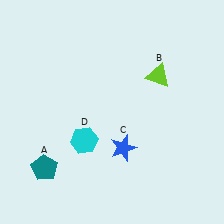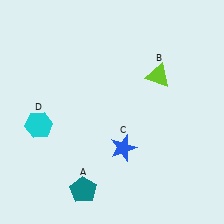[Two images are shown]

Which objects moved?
The objects that moved are: the teal pentagon (A), the cyan hexagon (D).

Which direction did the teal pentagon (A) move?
The teal pentagon (A) moved right.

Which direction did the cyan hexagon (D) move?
The cyan hexagon (D) moved left.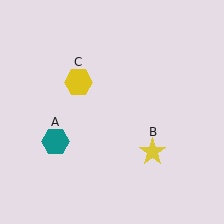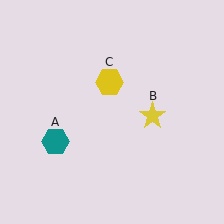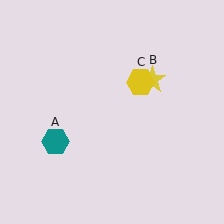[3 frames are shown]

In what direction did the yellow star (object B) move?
The yellow star (object B) moved up.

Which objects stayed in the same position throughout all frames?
Teal hexagon (object A) remained stationary.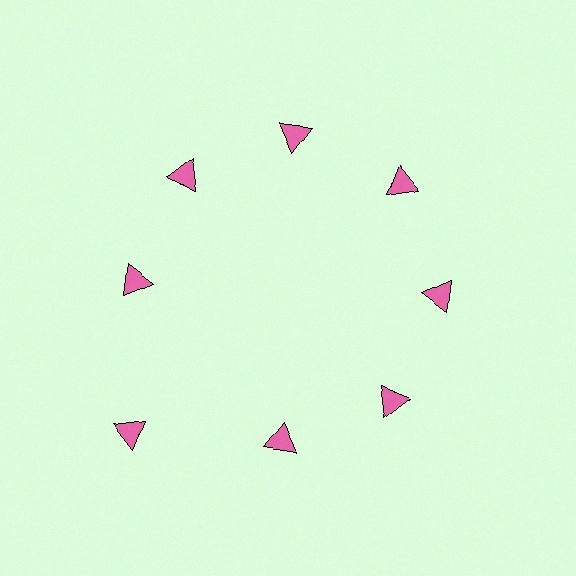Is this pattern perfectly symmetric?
No. The 8 pink triangles are arranged in a ring, but one element near the 8 o'clock position is pushed outward from the center, breaking the 8-fold rotational symmetry.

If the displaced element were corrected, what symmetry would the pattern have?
It would have 8-fold rotational symmetry — the pattern would map onto itself every 45 degrees.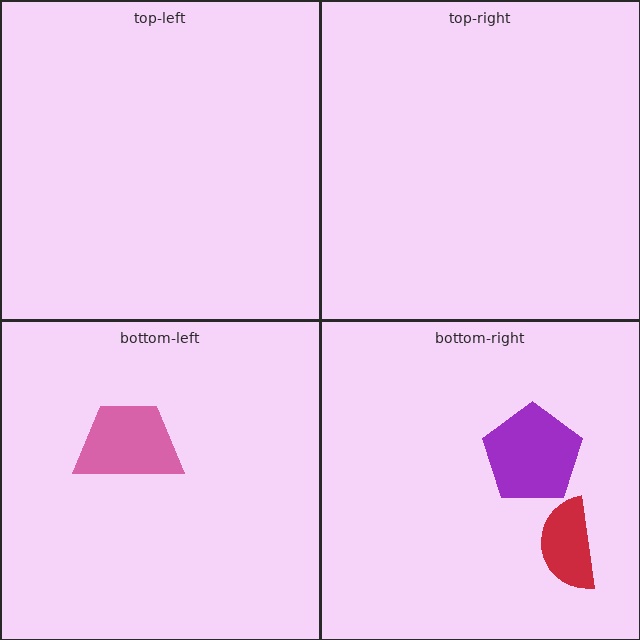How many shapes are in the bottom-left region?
1.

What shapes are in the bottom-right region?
The purple pentagon, the red semicircle.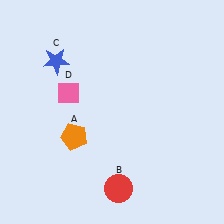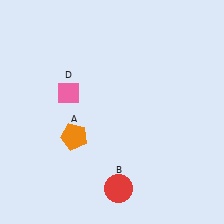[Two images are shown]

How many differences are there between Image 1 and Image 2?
There is 1 difference between the two images.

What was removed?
The blue star (C) was removed in Image 2.